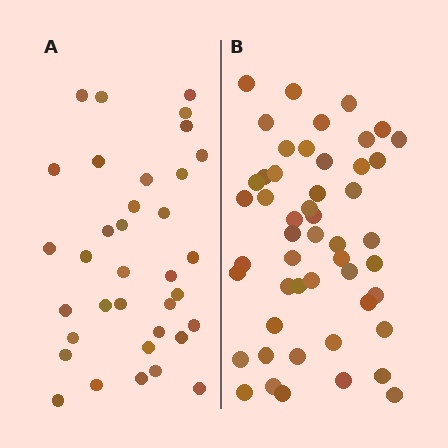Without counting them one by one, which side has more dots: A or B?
Region B (the right region) has more dots.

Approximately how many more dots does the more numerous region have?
Region B has approximately 15 more dots than region A.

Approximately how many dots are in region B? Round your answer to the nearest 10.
About 50 dots.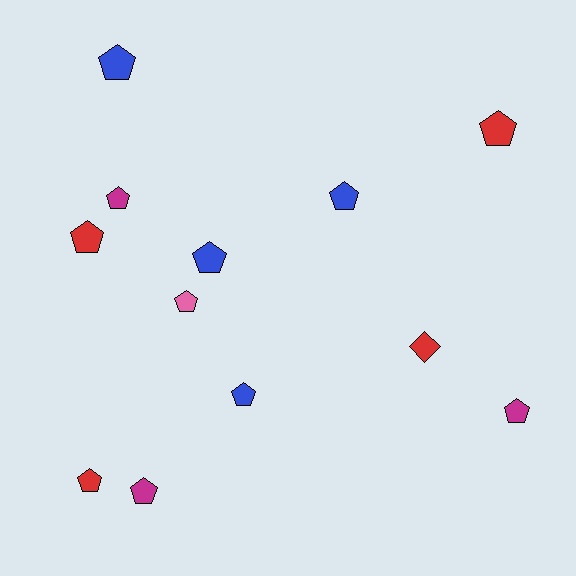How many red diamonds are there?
There is 1 red diamond.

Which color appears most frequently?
Red, with 4 objects.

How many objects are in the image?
There are 12 objects.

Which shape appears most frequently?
Pentagon, with 11 objects.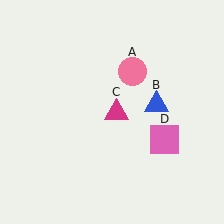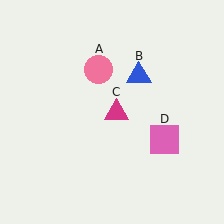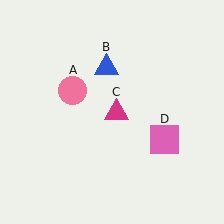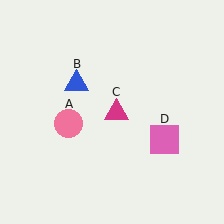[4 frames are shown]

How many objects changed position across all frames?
2 objects changed position: pink circle (object A), blue triangle (object B).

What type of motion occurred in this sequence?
The pink circle (object A), blue triangle (object B) rotated counterclockwise around the center of the scene.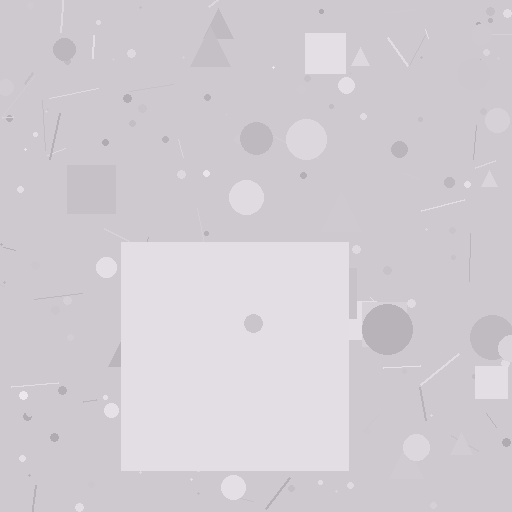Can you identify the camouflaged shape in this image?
The camouflaged shape is a square.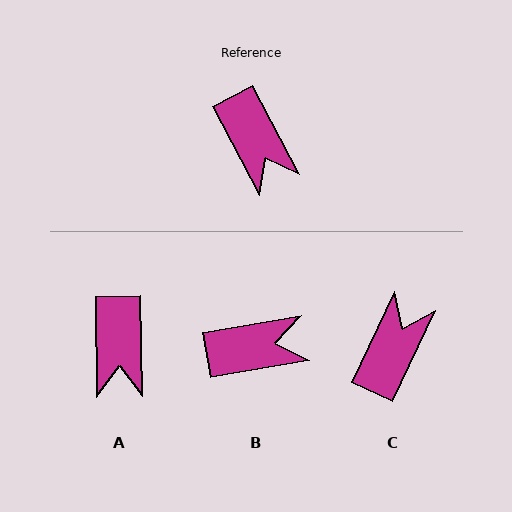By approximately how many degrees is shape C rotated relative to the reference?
Approximately 126 degrees counter-clockwise.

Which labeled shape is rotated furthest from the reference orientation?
C, about 126 degrees away.